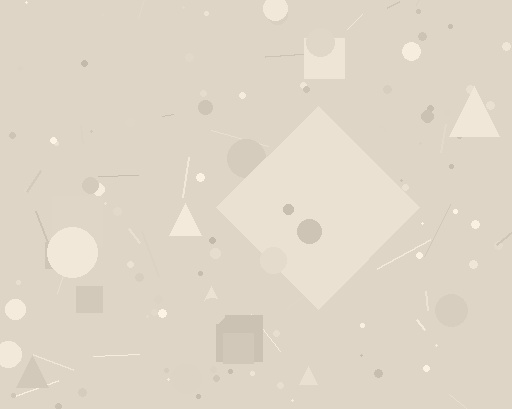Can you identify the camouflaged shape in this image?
The camouflaged shape is a diamond.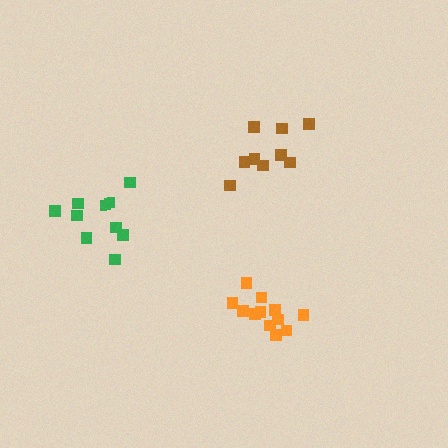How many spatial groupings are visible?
There are 3 spatial groupings.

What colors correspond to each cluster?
The clusters are colored: brown, green, orange.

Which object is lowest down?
The orange cluster is bottommost.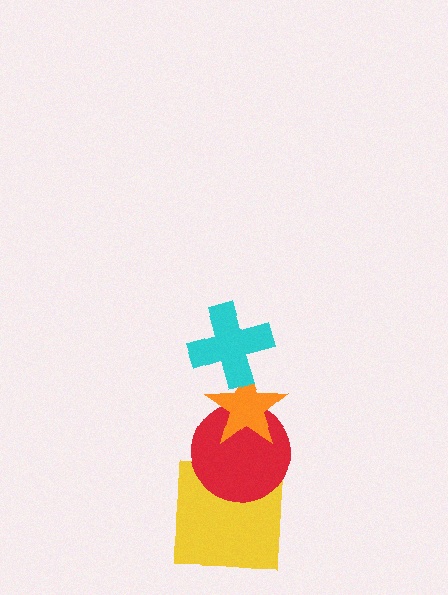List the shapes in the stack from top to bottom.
From top to bottom: the cyan cross, the orange star, the red circle, the yellow square.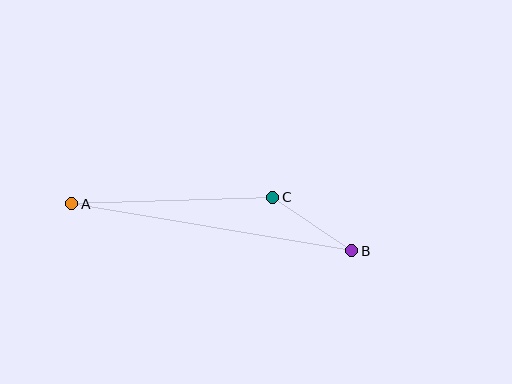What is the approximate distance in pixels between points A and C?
The distance between A and C is approximately 201 pixels.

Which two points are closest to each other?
Points B and C are closest to each other.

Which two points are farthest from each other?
Points A and B are farthest from each other.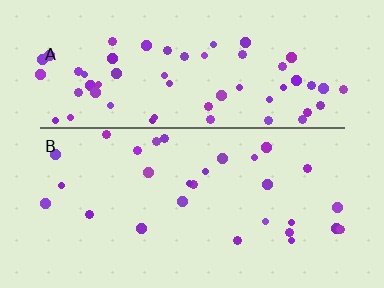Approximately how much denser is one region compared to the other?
Approximately 2.2× — region A over region B.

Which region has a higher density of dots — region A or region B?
A (the top).